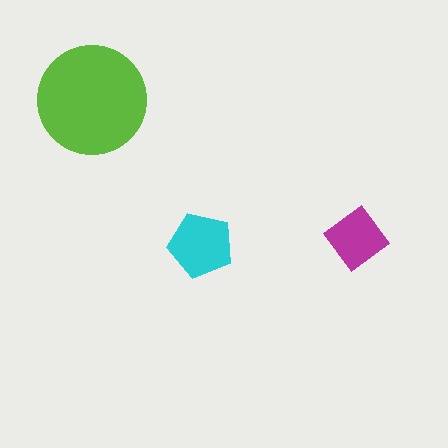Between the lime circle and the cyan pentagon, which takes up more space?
The lime circle.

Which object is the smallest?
The magenta diamond.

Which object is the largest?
The lime circle.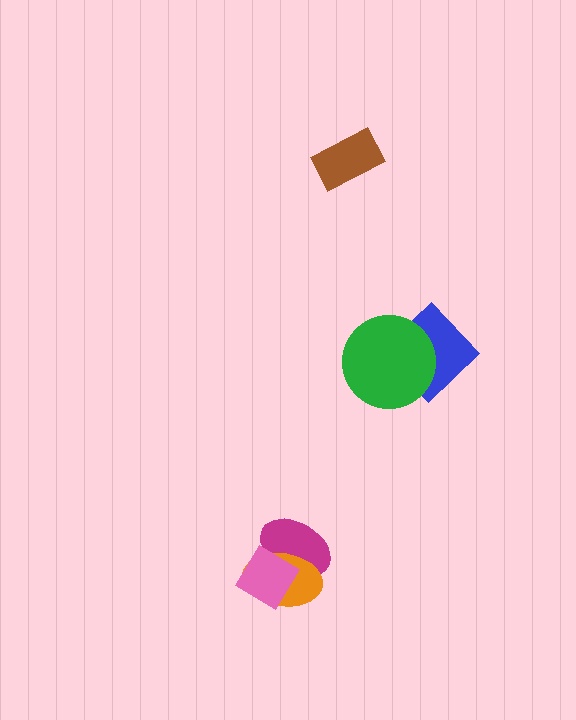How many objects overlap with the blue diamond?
1 object overlaps with the blue diamond.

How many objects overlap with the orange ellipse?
2 objects overlap with the orange ellipse.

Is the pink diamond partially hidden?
No, no other shape covers it.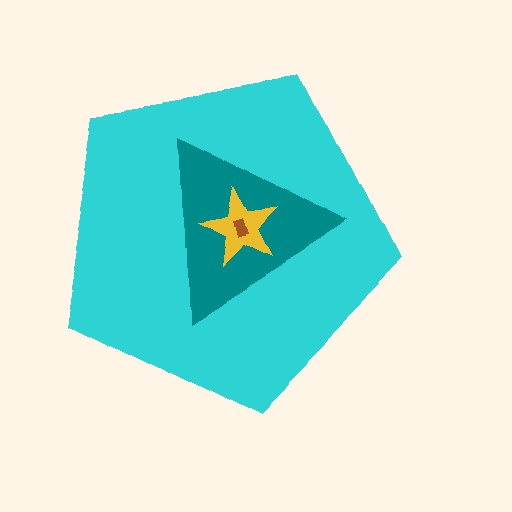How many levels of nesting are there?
4.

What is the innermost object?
The brown rectangle.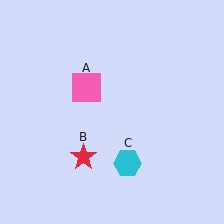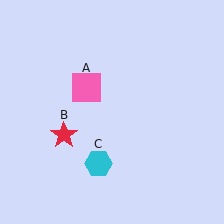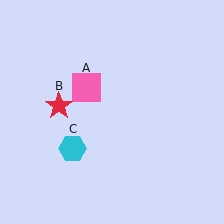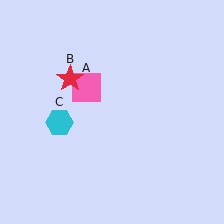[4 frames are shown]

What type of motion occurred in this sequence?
The red star (object B), cyan hexagon (object C) rotated clockwise around the center of the scene.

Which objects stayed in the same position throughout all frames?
Pink square (object A) remained stationary.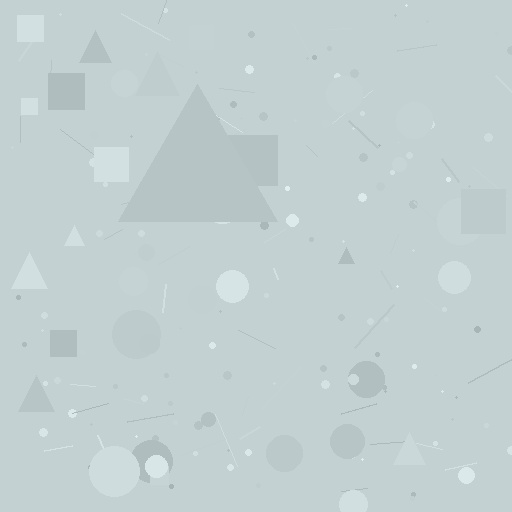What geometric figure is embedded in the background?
A triangle is embedded in the background.